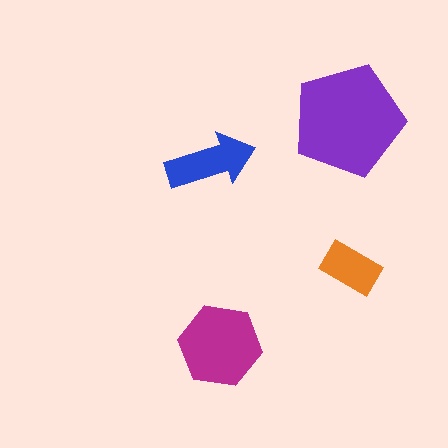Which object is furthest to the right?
The orange rectangle is rightmost.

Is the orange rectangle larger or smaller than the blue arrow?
Smaller.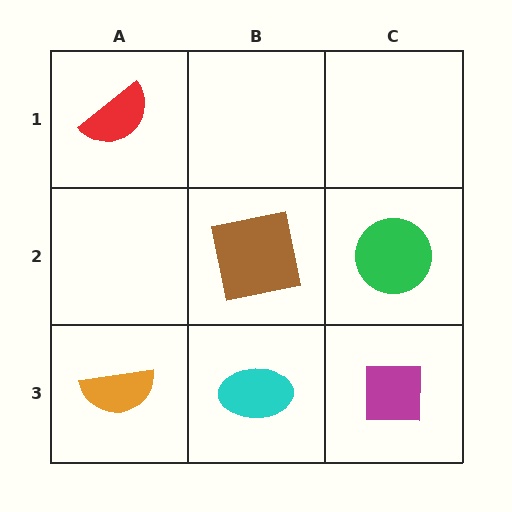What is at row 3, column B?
A cyan ellipse.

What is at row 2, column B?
A brown square.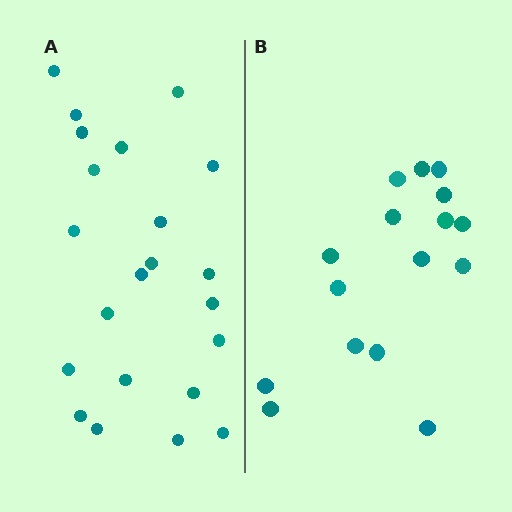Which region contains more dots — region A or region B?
Region A (the left region) has more dots.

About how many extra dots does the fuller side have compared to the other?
Region A has about 6 more dots than region B.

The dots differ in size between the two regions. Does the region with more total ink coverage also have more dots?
No. Region B has more total ink coverage because its dots are larger, but region A actually contains more individual dots. Total area can be misleading — the number of items is what matters here.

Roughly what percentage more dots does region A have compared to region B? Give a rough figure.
About 40% more.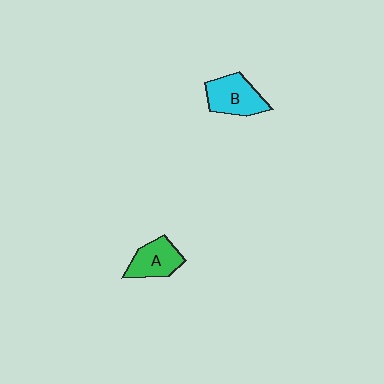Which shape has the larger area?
Shape B (cyan).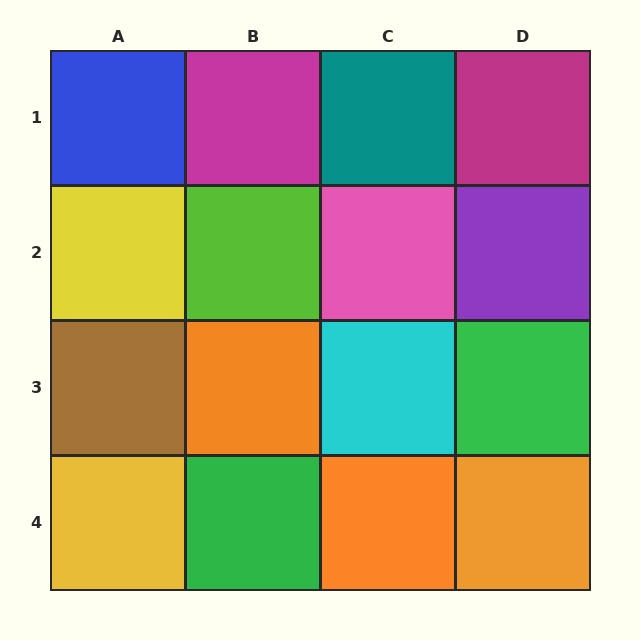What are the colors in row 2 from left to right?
Yellow, lime, pink, purple.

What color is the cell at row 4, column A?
Yellow.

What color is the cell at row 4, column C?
Orange.